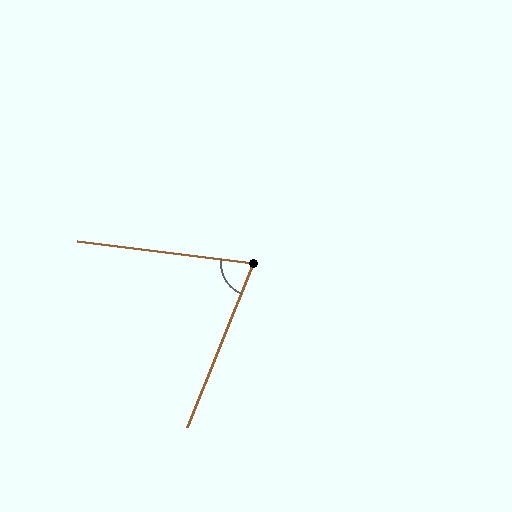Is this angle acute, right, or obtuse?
It is acute.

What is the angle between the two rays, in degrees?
Approximately 75 degrees.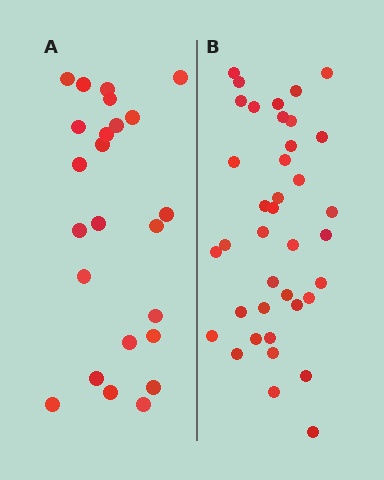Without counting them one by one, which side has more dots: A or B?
Region B (the right region) has more dots.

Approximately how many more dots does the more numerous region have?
Region B has approximately 15 more dots than region A.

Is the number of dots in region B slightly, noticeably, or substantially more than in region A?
Region B has substantially more. The ratio is roughly 1.6 to 1.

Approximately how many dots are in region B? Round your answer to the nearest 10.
About 40 dots. (The exact count is 38, which rounds to 40.)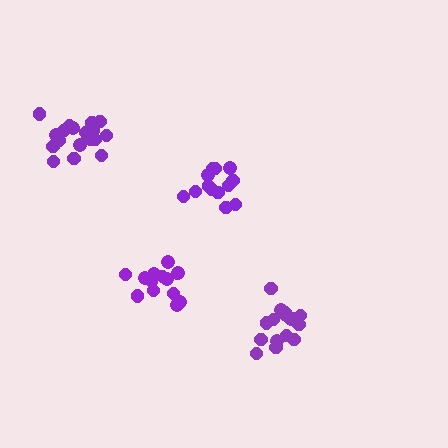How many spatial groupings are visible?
There are 4 spatial groupings.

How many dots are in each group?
Group 1: 14 dots, Group 2: 20 dots, Group 3: 17 dots, Group 4: 14 dots (65 total).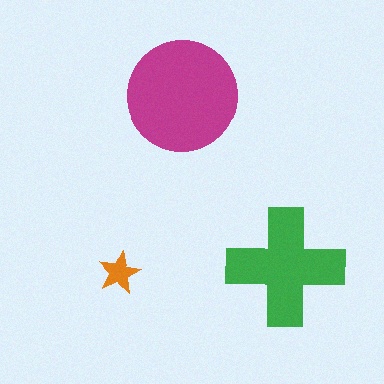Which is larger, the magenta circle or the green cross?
The magenta circle.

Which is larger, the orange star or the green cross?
The green cross.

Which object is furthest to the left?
The orange star is leftmost.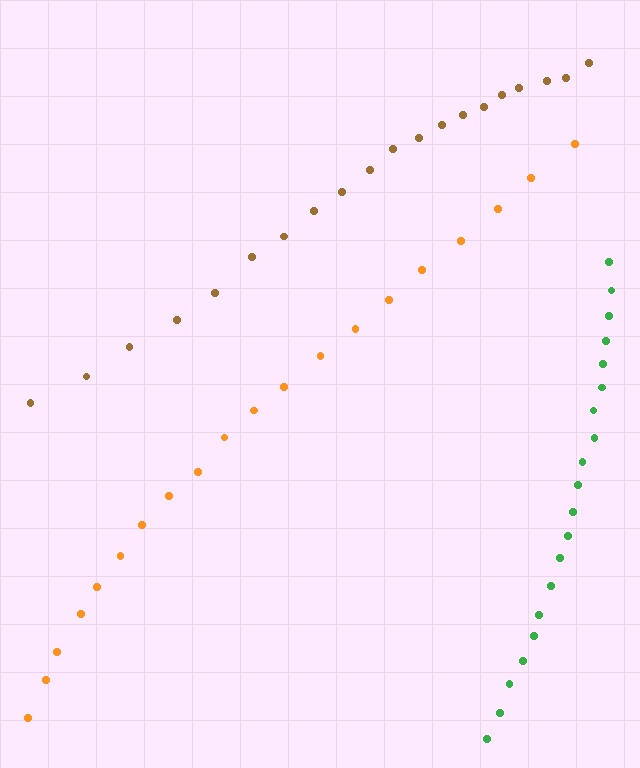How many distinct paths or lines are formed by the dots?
There are 3 distinct paths.